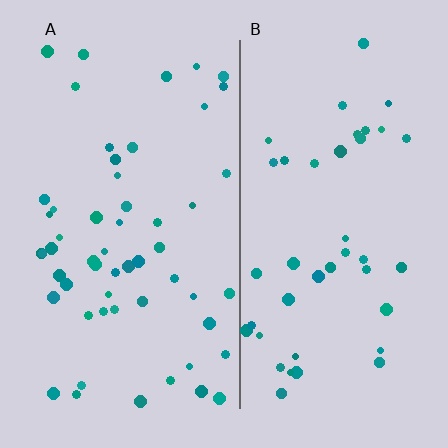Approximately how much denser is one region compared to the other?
Approximately 1.3× — region A over region B.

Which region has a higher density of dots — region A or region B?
A (the left).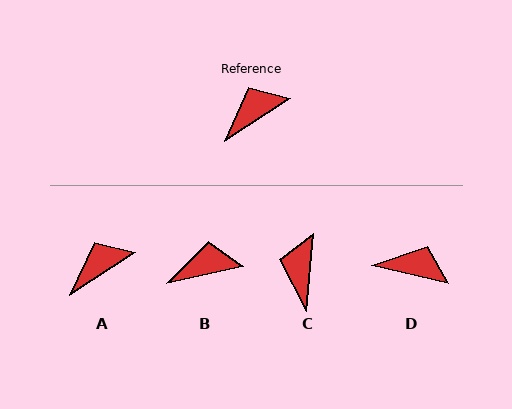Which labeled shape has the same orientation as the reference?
A.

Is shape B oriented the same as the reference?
No, it is off by about 21 degrees.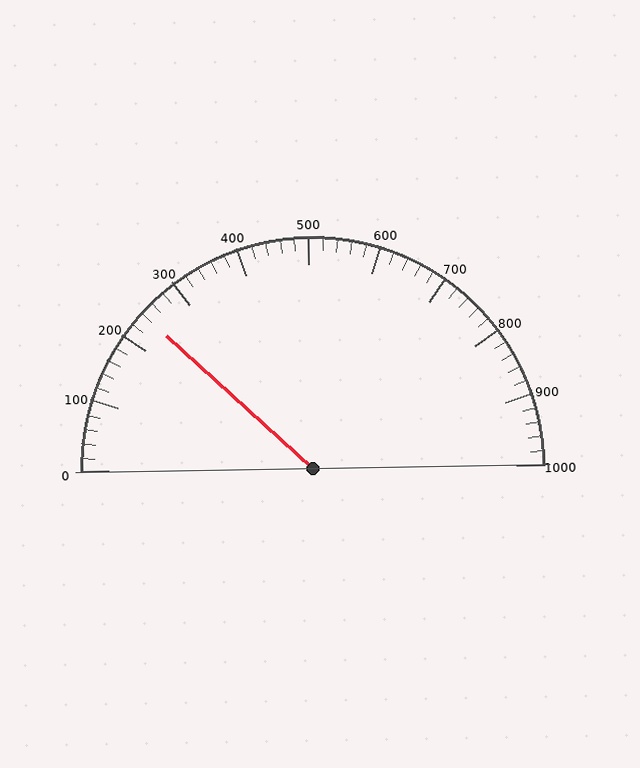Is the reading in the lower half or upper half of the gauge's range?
The reading is in the lower half of the range (0 to 1000).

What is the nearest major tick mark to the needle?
The nearest major tick mark is 200.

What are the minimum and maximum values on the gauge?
The gauge ranges from 0 to 1000.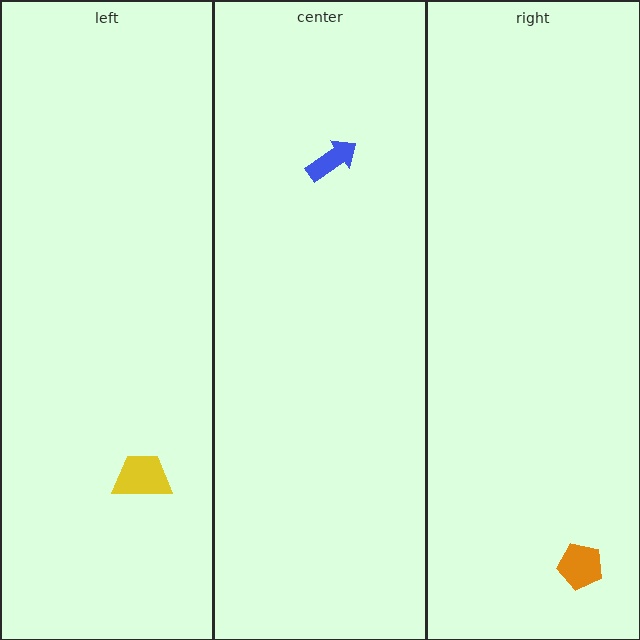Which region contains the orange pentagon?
The right region.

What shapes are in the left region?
The yellow trapezoid.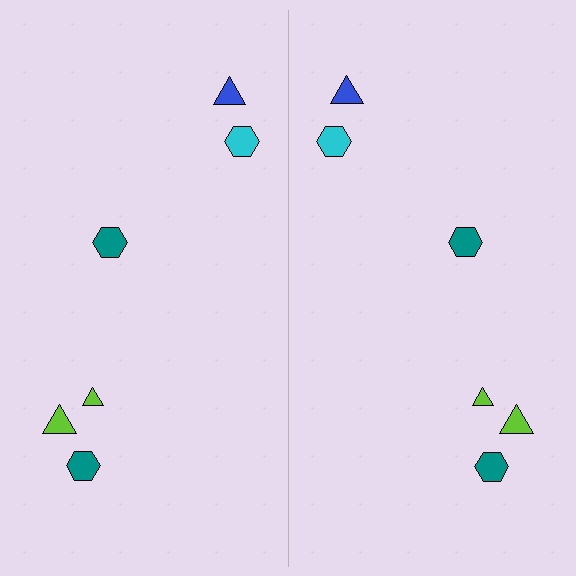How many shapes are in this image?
There are 12 shapes in this image.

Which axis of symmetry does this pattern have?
The pattern has a vertical axis of symmetry running through the center of the image.